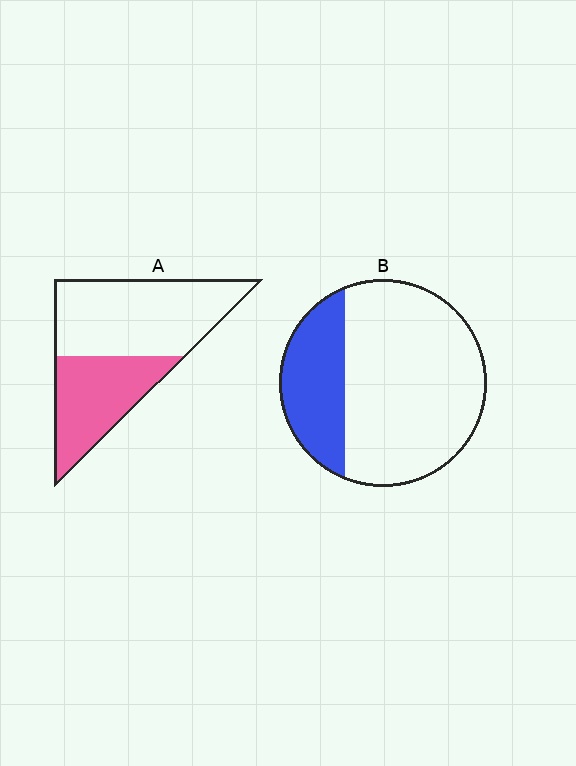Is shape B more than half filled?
No.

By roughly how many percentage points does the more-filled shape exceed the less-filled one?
By roughly 10 percentage points (A over B).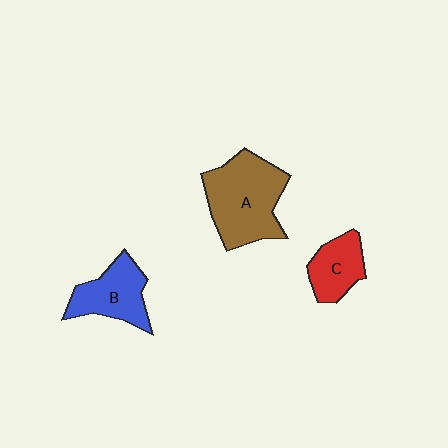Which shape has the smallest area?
Shape C (red).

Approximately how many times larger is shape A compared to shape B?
Approximately 1.6 times.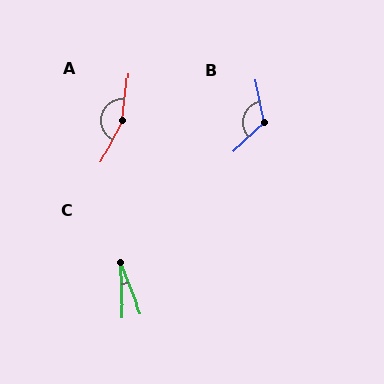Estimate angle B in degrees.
Approximately 123 degrees.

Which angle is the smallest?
C, at approximately 19 degrees.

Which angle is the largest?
A, at approximately 160 degrees.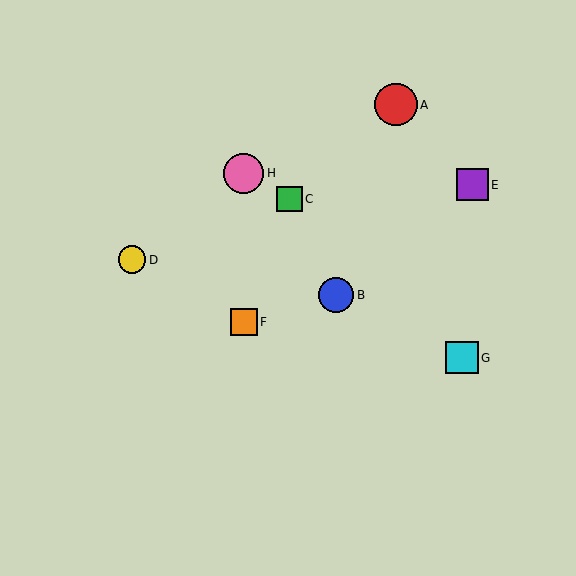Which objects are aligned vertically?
Objects F, H are aligned vertically.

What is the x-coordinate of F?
Object F is at x≈244.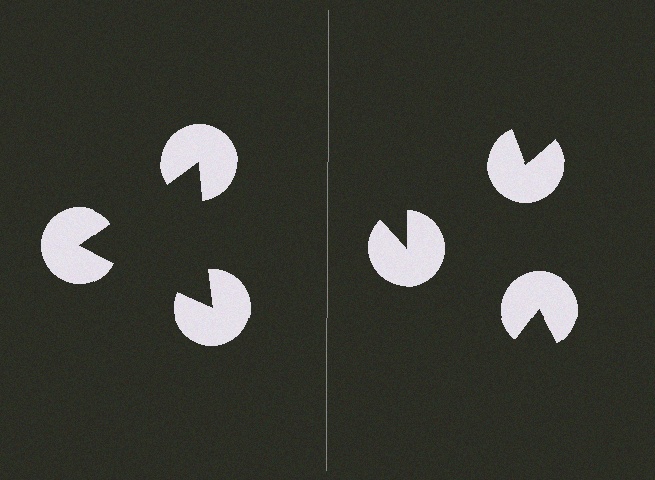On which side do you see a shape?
An illusory triangle appears on the left side. On the right side the wedge cuts are rotated, so no coherent shape forms.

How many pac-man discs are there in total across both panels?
6 — 3 on each side.